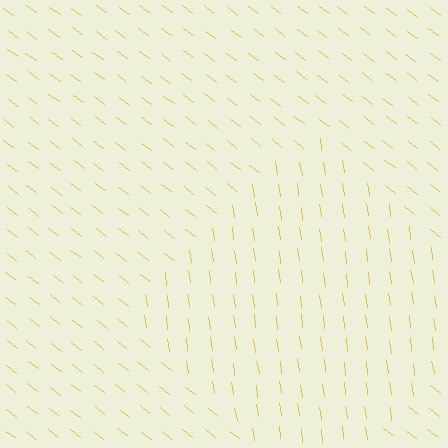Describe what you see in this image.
The image is filled with small yellow line segments. A diamond region in the image has lines oriented differently from the surrounding lines, creating a visible texture boundary.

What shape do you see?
I see a diamond.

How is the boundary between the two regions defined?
The boundary is defined purely by a change in line orientation (approximately 45 degrees difference). All lines are the same color and thickness.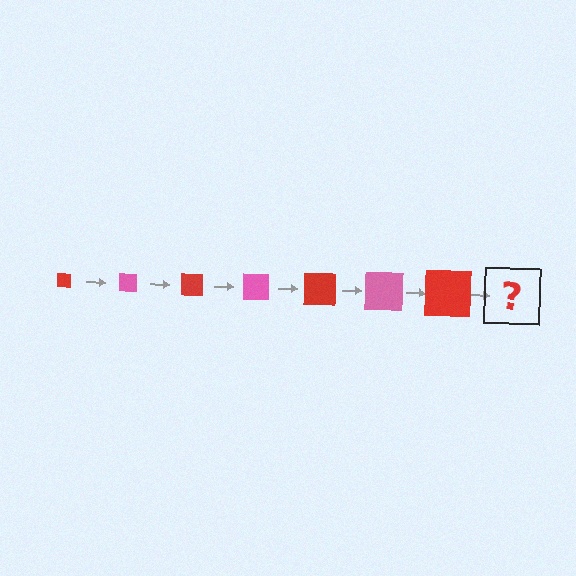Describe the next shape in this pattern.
It should be a pink square, larger than the previous one.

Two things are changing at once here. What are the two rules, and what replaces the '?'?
The two rules are that the square grows larger each step and the color cycles through red and pink. The '?' should be a pink square, larger than the previous one.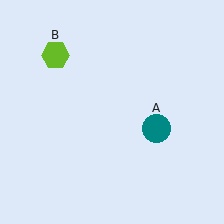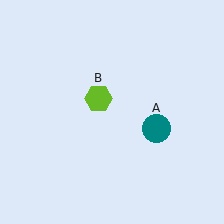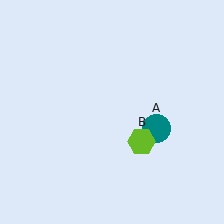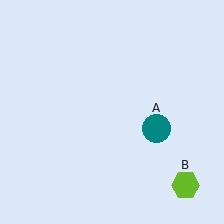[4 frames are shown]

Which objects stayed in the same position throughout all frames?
Teal circle (object A) remained stationary.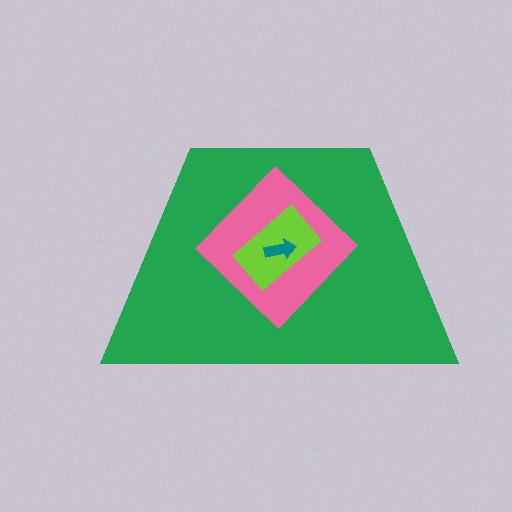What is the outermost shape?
The green trapezoid.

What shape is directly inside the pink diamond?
The lime rectangle.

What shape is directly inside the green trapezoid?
The pink diamond.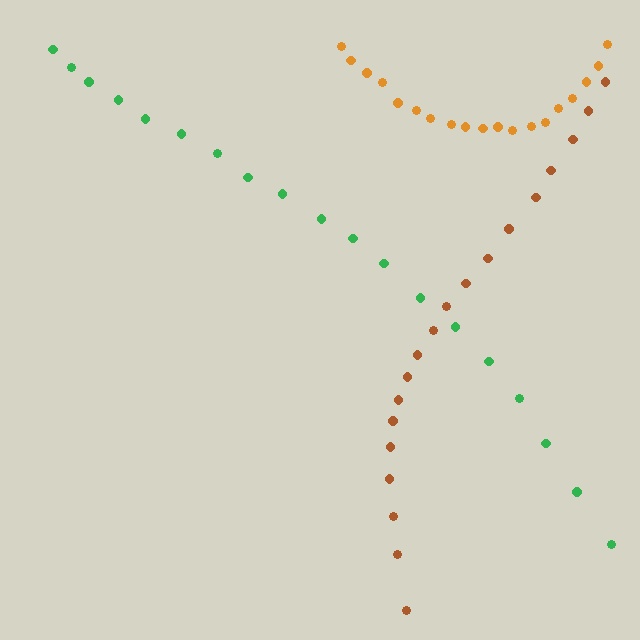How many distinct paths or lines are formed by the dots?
There are 3 distinct paths.